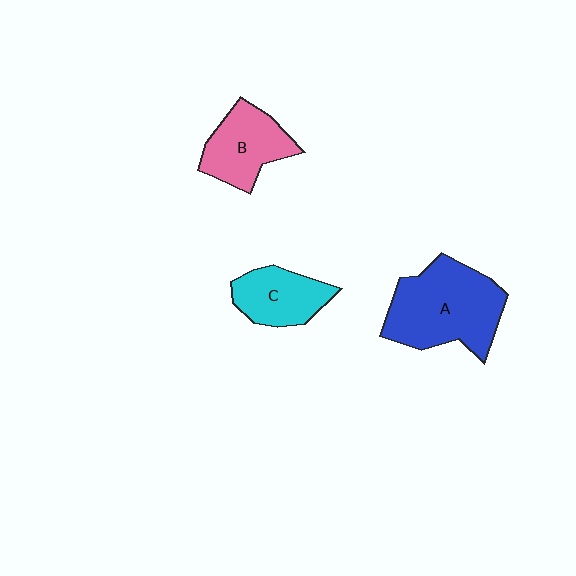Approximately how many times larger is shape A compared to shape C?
Approximately 1.8 times.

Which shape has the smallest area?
Shape C (cyan).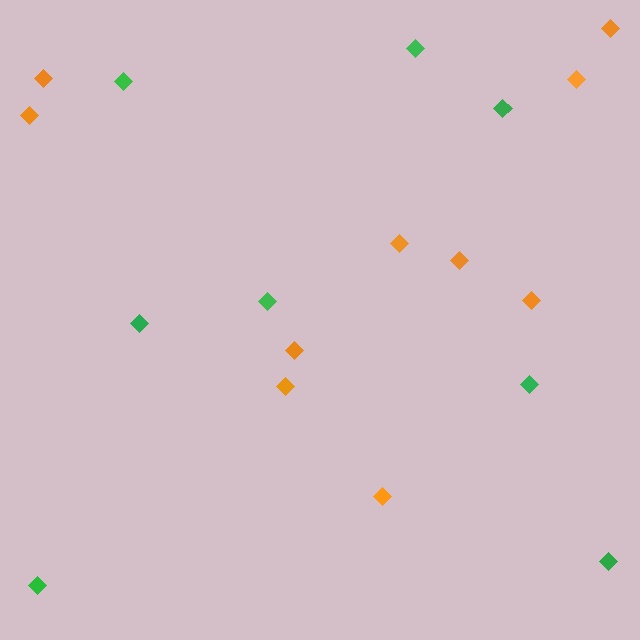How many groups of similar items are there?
There are 2 groups: one group of green diamonds (8) and one group of orange diamonds (10).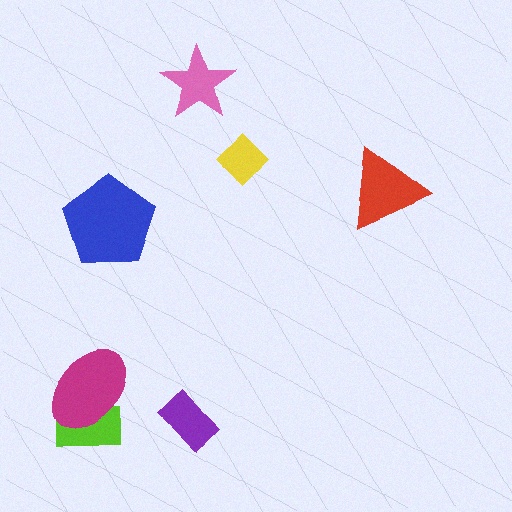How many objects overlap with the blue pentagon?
0 objects overlap with the blue pentagon.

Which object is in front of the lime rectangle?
The magenta ellipse is in front of the lime rectangle.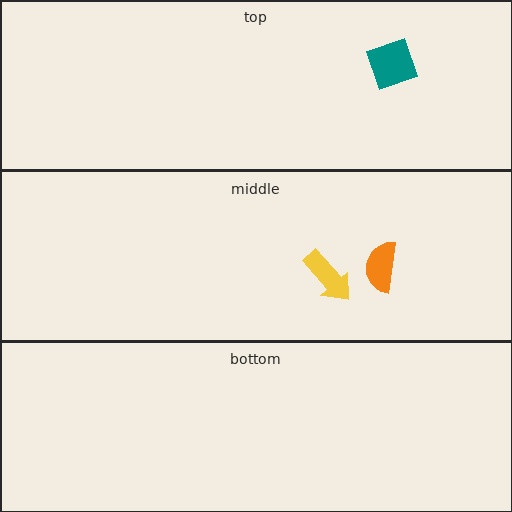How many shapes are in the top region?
1.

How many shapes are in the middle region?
2.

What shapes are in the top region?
The teal diamond.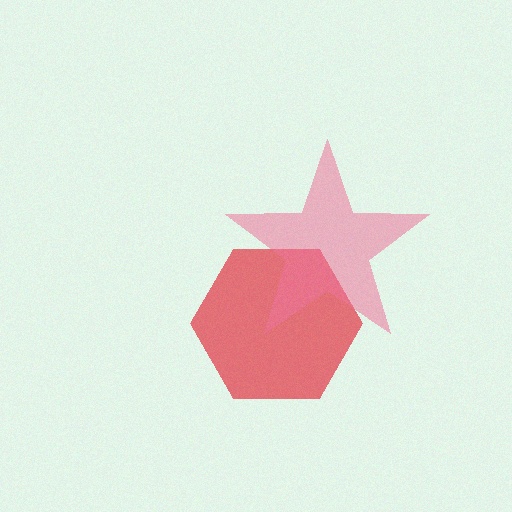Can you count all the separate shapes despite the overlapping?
Yes, there are 2 separate shapes.